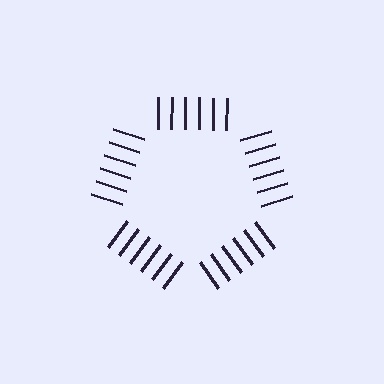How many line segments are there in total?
30 — 6 along each of the 5 edges.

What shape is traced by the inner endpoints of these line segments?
An illusory pentagon — the line segments terminate on its edges but no continuous stroke is drawn.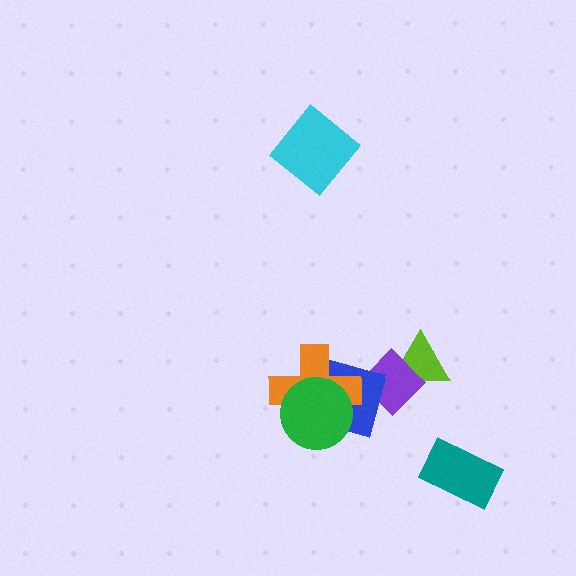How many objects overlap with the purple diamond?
2 objects overlap with the purple diamond.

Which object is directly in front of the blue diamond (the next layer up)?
The orange cross is directly in front of the blue diamond.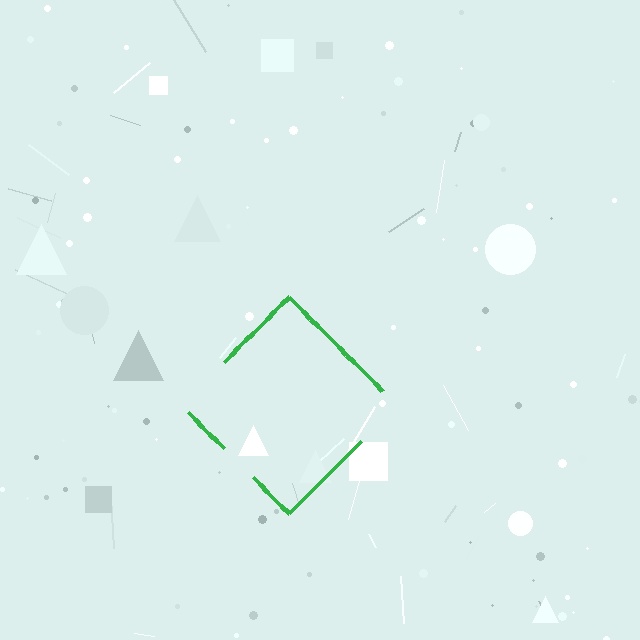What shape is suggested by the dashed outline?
The dashed outline suggests a diamond.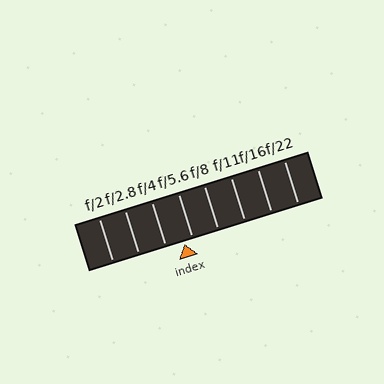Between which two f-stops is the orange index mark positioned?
The index mark is between f/4 and f/5.6.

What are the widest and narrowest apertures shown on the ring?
The widest aperture shown is f/2 and the narrowest is f/22.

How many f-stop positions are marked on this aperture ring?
There are 8 f-stop positions marked.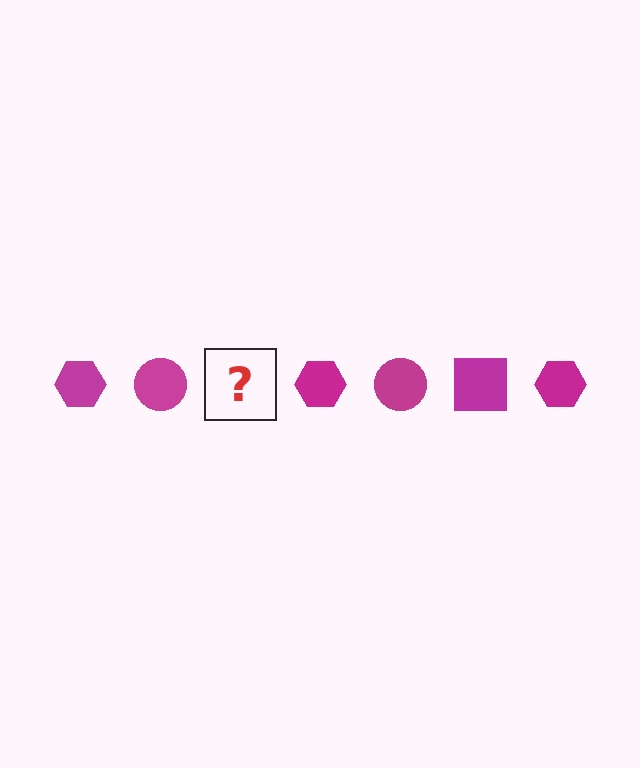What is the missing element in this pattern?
The missing element is a magenta square.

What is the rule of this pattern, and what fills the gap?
The rule is that the pattern cycles through hexagon, circle, square shapes in magenta. The gap should be filled with a magenta square.